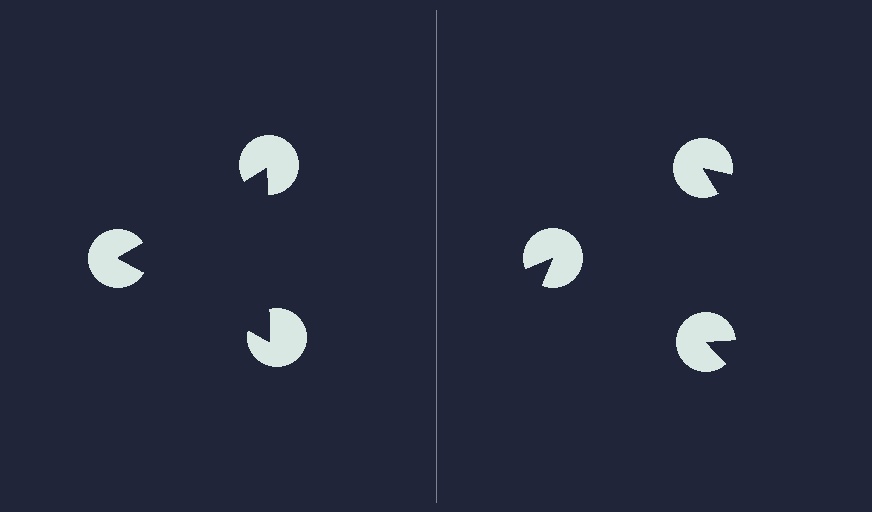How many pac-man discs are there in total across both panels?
6 — 3 on each side.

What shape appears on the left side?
An illusory triangle.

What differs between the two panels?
The pac-man discs are positioned identically on both sides; only the wedge orientations differ. On the left they align to a triangle; on the right they are misaligned.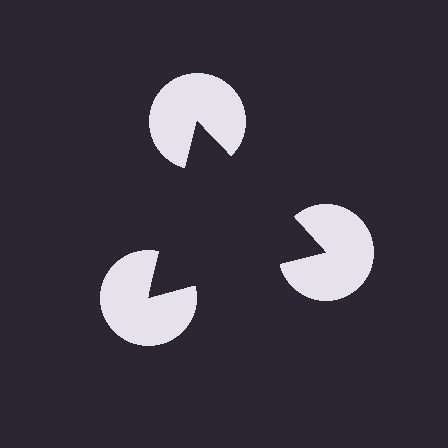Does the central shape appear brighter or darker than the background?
It typically appears slightly darker than the background, even though no actual brightness change is drawn.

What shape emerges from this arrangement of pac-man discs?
An illusory triangle — its edges are inferred from the aligned wedge cuts in the pac-man discs, not physically drawn.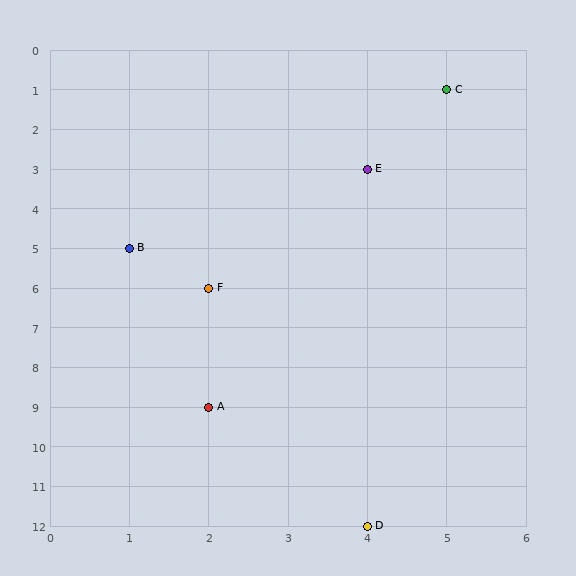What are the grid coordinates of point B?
Point B is at grid coordinates (1, 5).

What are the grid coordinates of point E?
Point E is at grid coordinates (4, 3).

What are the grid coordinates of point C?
Point C is at grid coordinates (5, 1).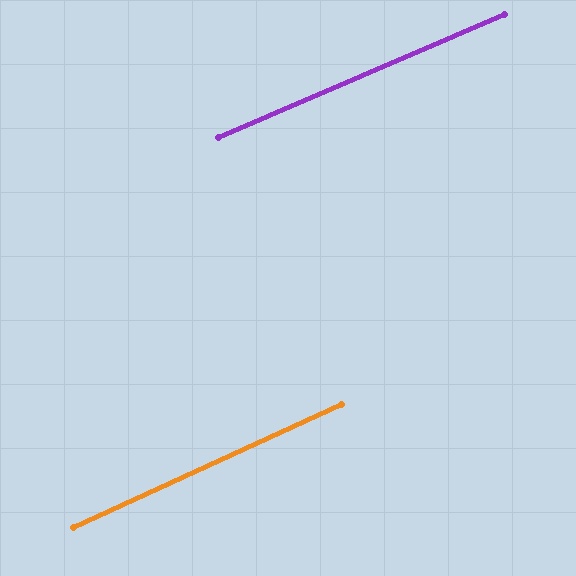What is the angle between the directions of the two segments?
Approximately 1 degree.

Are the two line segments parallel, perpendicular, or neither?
Parallel — their directions differ by only 1.3°.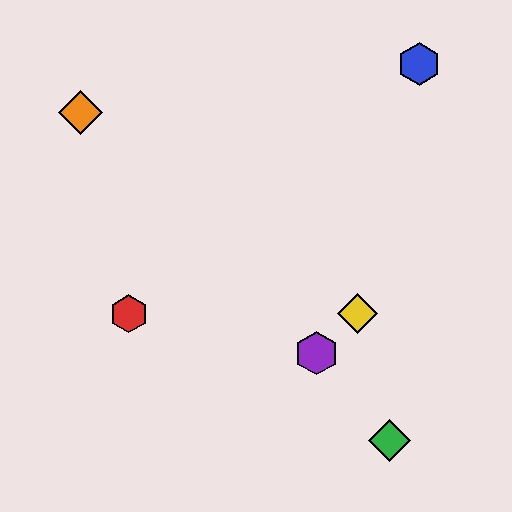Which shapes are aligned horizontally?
The red hexagon, the yellow diamond are aligned horizontally.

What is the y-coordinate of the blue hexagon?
The blue hexagon is at y≈64.